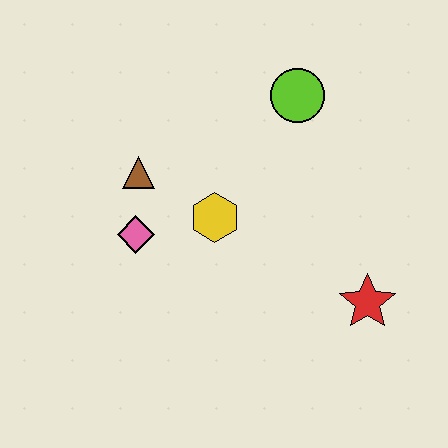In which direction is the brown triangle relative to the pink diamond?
The brown triangle is above the pink diamond.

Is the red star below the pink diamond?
Yes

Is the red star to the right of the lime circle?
Yes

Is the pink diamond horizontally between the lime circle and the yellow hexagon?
No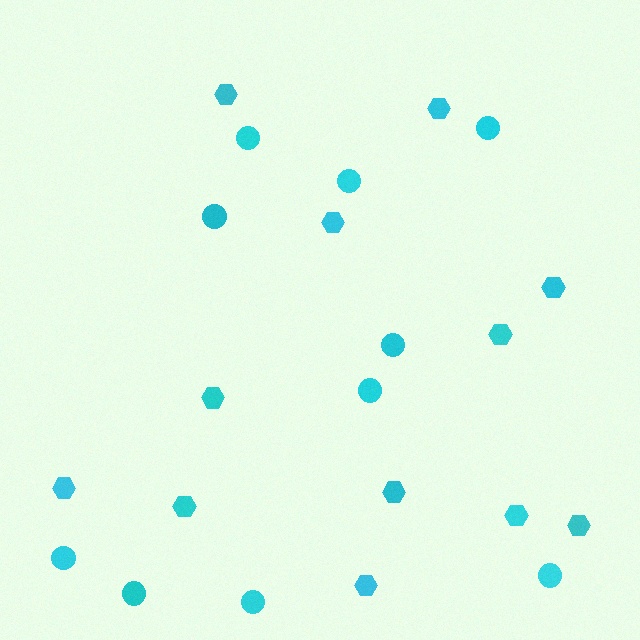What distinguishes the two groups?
There are 2 groups: one group of hexagons (12) and one group of circles (10).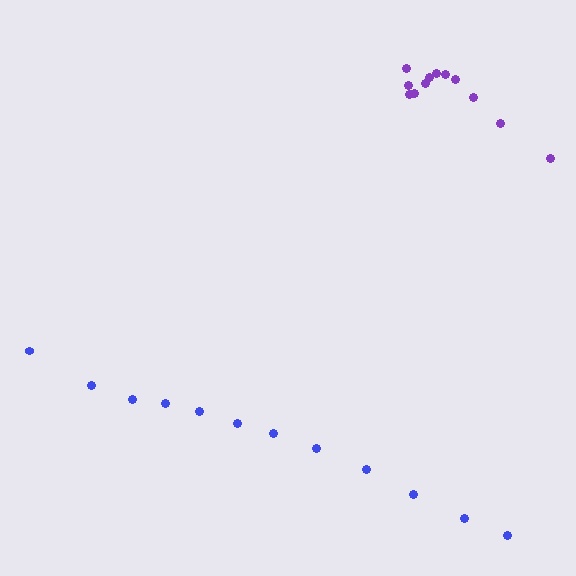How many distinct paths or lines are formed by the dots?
There are 2 distinct paths.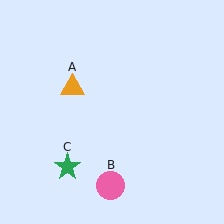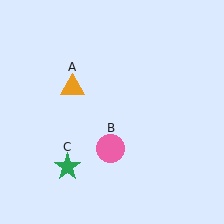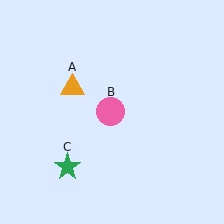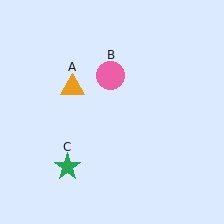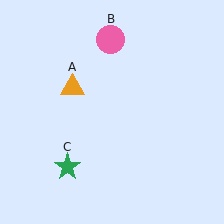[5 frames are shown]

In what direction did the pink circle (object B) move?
The pink circle (object B) moved up.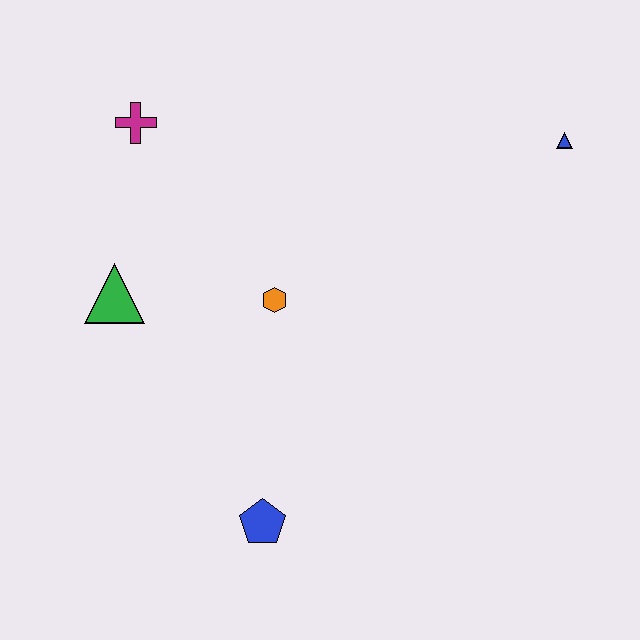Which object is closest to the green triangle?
The orange hexagon is closest to the green triangle.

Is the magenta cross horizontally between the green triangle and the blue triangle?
Yes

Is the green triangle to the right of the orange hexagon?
No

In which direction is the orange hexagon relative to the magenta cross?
The orange hexagon is below the magenta cross.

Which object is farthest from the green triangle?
The blue triangle is farthest from the green triangle.